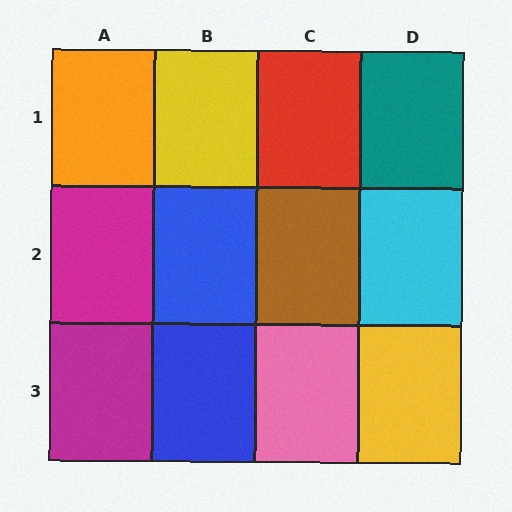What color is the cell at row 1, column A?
Orange.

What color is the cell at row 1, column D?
Teal.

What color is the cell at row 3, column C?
Pink.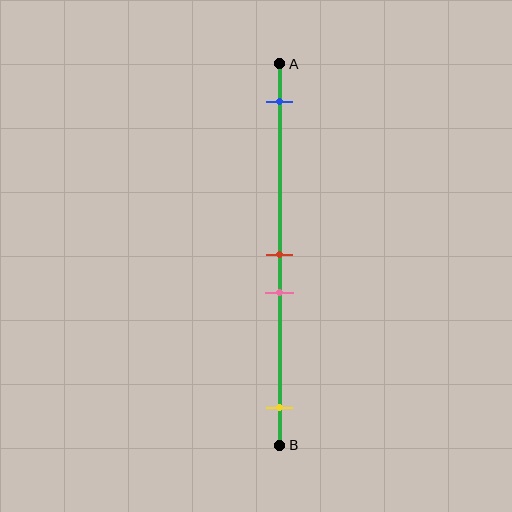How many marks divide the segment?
There are 4 marks dividing the segment.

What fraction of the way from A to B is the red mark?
The red mark is approximately 50% (0.5) of the way from A to B.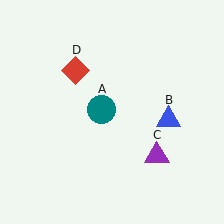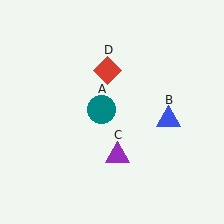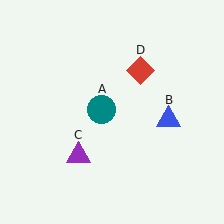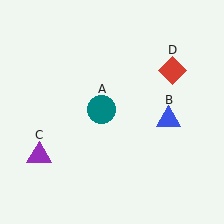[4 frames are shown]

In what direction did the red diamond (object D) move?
The red diamond (object D) moved right.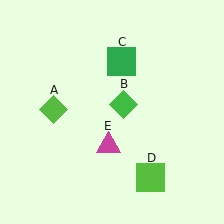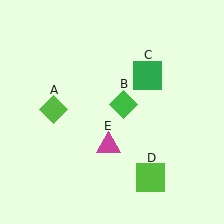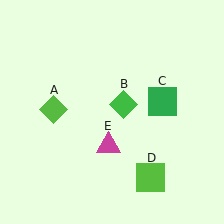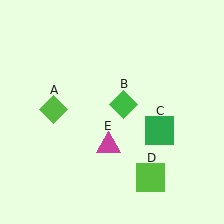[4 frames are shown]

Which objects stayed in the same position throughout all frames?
Lime diamond (object A) and green diamond (object B) and lime square (object D) and magenta triangle (object E) remained stationary.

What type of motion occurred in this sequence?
The green square (object C) rotated clockwise around the center of the scene.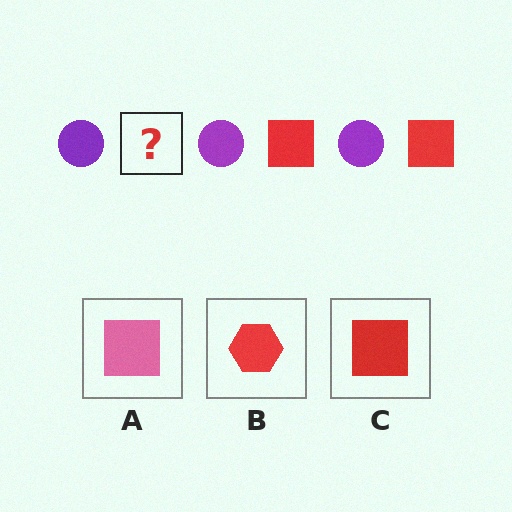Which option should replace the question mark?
Option C.